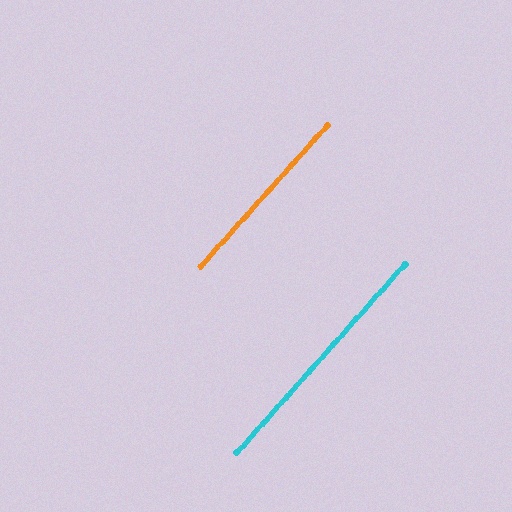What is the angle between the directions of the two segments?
Approximately 0 degrees.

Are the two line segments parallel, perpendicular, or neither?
Parallel — their directions differ by only 0.2°.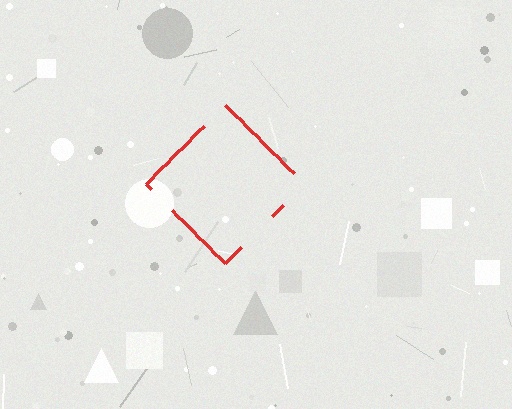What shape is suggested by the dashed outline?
The dashed outline suggests a diamond.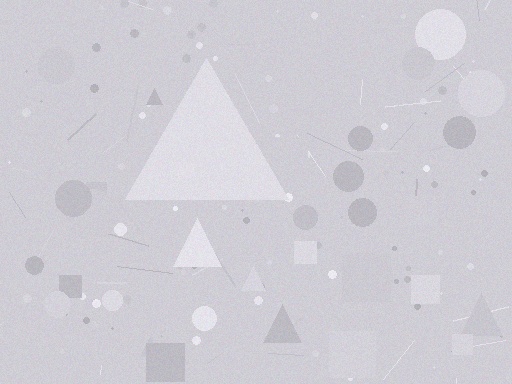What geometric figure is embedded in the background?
A triangle is embedded in the background.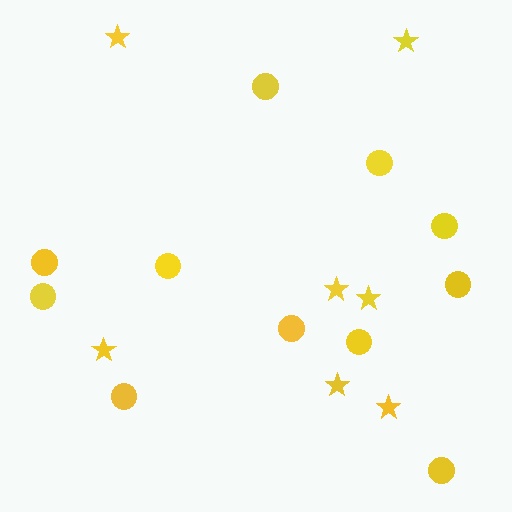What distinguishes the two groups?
There are 2 groups: one group of circles (11) and one group of stars (7).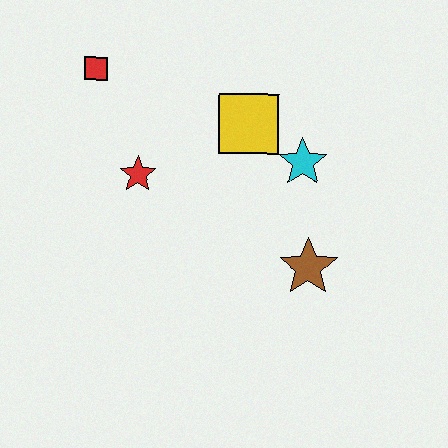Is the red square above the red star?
Yes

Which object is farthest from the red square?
The brown star is farthest from the red square.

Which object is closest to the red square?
The red star is closest to the red square.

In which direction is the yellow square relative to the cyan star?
The yellow square is to the left of the cyan star.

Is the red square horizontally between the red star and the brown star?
No